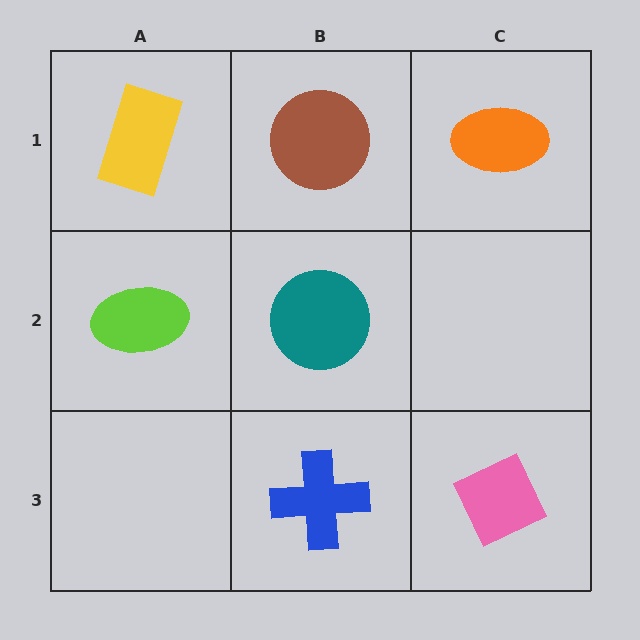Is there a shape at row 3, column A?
No, that cell is empty.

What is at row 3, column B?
A blue cross.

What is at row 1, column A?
A yellow rectangle.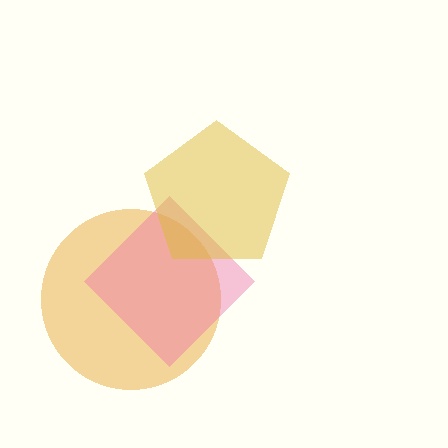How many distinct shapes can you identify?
There are 3 distinct shapes: an orange circle, a pink diamond, a yellow pentagon.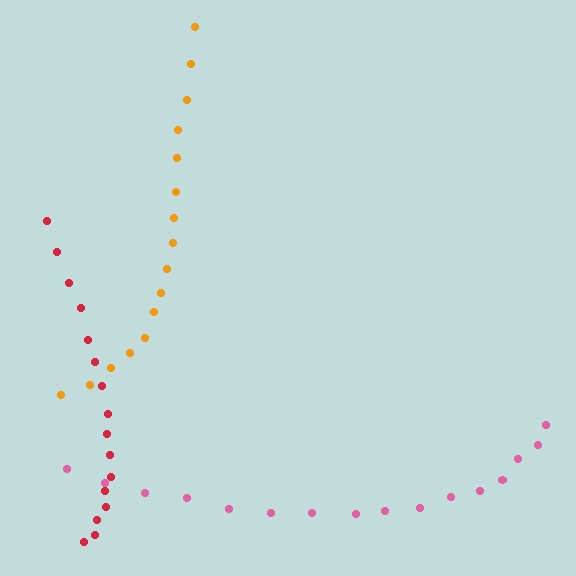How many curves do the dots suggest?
There are 3 distinct paths.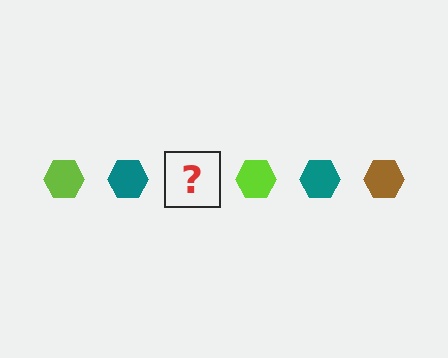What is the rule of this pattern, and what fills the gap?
The rule is that the pattern cycles through lime, teal, brown hexagons. The gap should be filled with a brown hexagon.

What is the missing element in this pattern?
The missing element is a brown hexagon.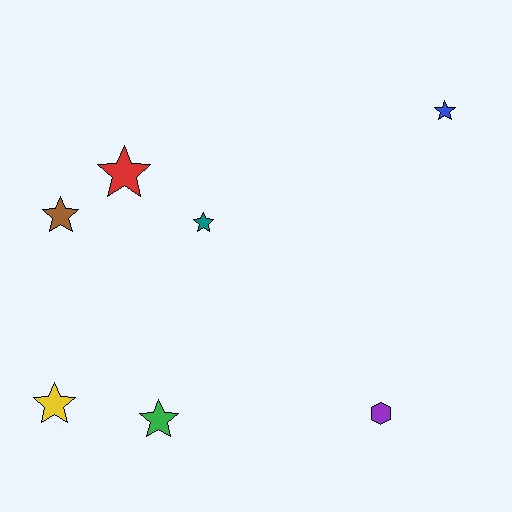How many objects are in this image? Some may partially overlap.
There are 7 objects.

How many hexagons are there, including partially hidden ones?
There is 1 hexagon.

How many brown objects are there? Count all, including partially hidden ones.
There is 1 brown object.